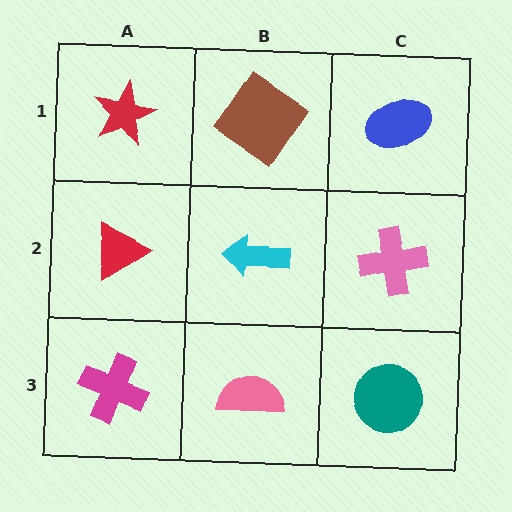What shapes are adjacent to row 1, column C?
A pink cross (row 2, column C), a brown diamond (row 1, column B).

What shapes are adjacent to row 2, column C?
A blue ellipse (row 1, column C), a teal circle (row 3, column C), a cyan arrow (row 2, column B).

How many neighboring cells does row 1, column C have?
2.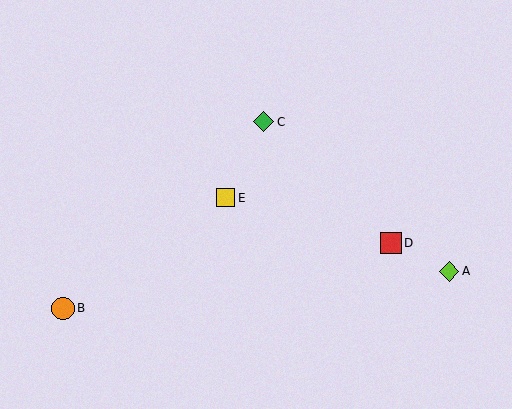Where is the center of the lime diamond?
The center of the lime diamond is at (449, 271).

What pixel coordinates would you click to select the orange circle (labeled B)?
Click at (63, 308) to select the orange circle B.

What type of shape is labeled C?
Shape C is a green diamond.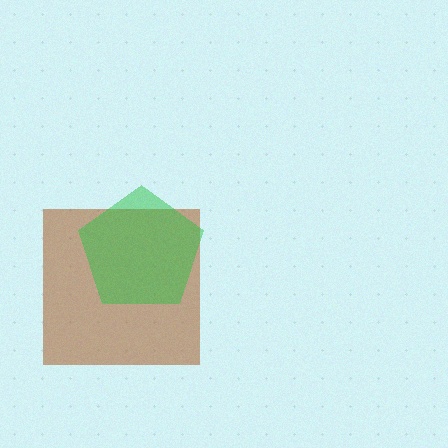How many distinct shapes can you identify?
There are 2 distinct shapes: a brown square, a green pentagon.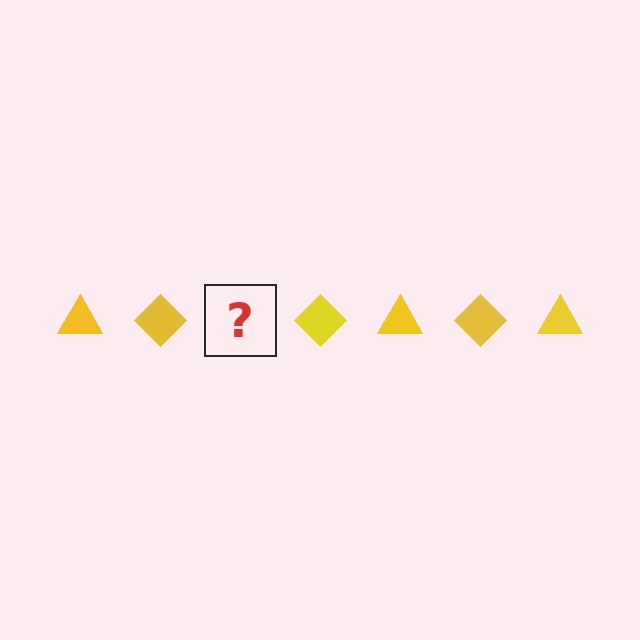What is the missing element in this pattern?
The missing element is a yellow triangle.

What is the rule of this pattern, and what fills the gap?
The rule is that the pattern cycles through triangle, diamond shapes in yellow. The gap should be filled with a yellow triangle.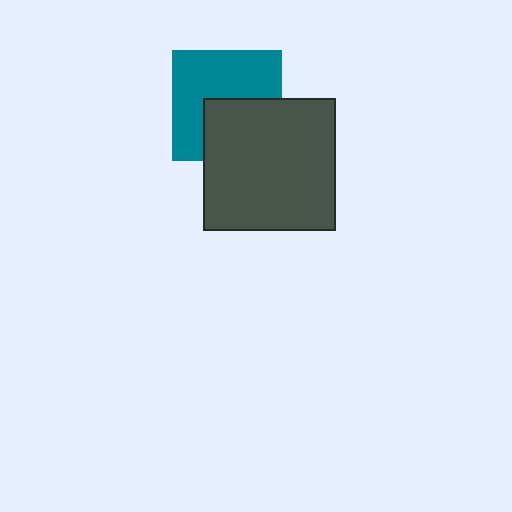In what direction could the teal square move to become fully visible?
The teal square could move up. That would shift it out from behind the dark gray square entirely.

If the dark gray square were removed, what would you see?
You would see the complete teal square.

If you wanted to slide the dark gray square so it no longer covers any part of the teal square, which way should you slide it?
Slide it down — that is the most direct way to separate the two shapes.